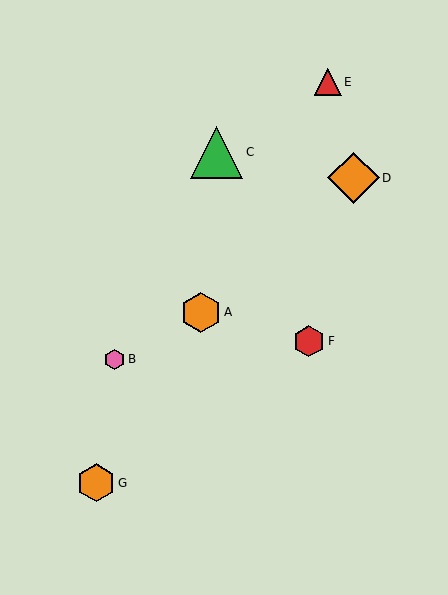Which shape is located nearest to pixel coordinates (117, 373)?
The pink hexagon (labeled B) at (115, 359) is nearest to that location.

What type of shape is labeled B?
Shape B is a pink hexagon.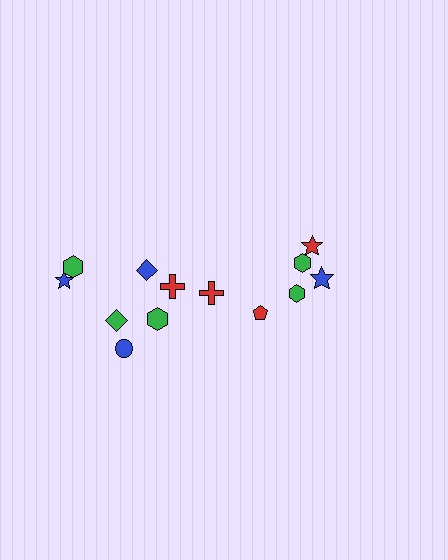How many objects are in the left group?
There are 8 objects.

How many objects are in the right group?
There are 5 objects.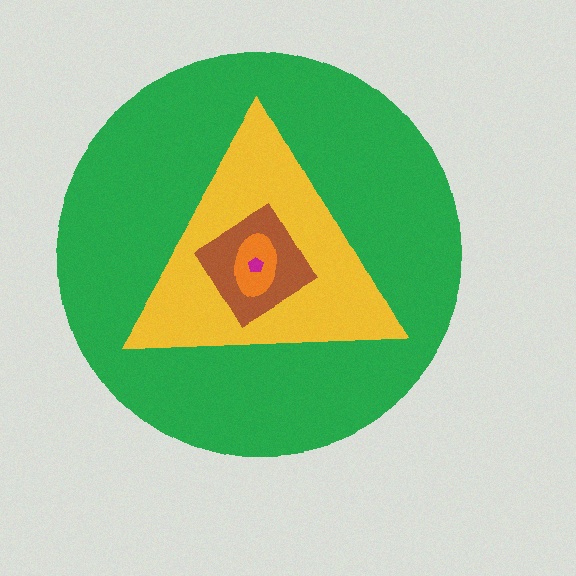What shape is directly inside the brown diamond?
The orange ellipse.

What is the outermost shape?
The green circle.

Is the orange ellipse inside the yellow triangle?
Yes.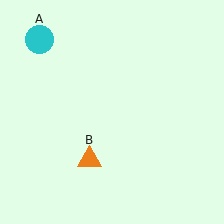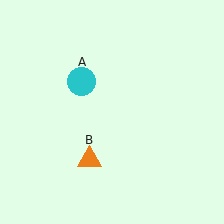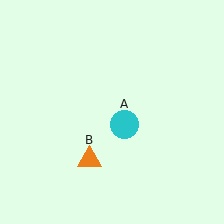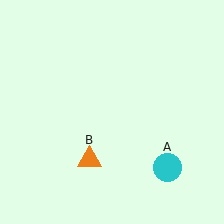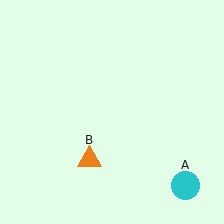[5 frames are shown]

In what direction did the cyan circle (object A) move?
The cyan circle (object A) moved down and to the right.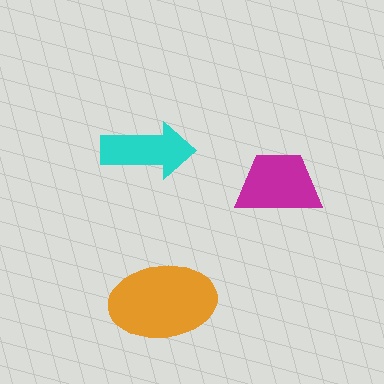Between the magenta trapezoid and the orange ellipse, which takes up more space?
The orange ellipse.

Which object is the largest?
The orange ellipse.